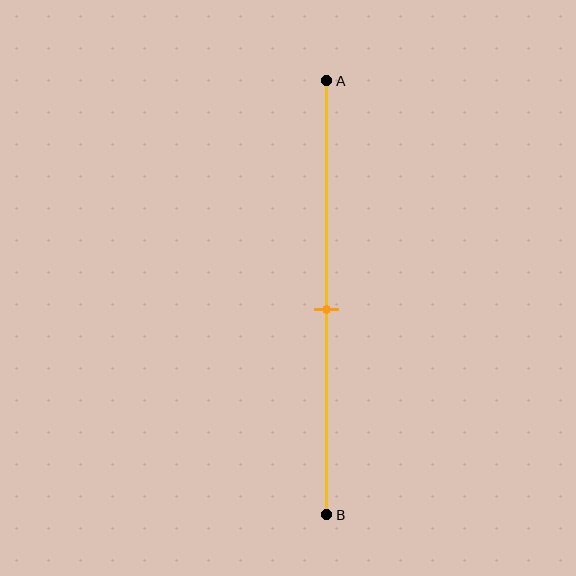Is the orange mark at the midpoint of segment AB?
Yes, the mark is approximately at the midpoint.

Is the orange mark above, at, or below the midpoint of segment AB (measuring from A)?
The orange mark is approximately at the midpoint of segment AB.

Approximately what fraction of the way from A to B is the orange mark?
The orange mark is approximately 55% of the way from A to B.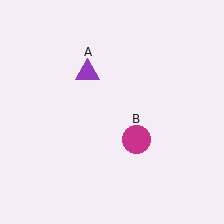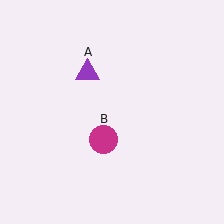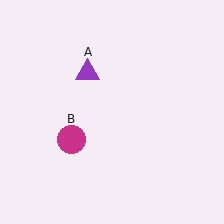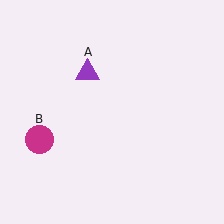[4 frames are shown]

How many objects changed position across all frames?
1 object changed position: magenta circle (object B).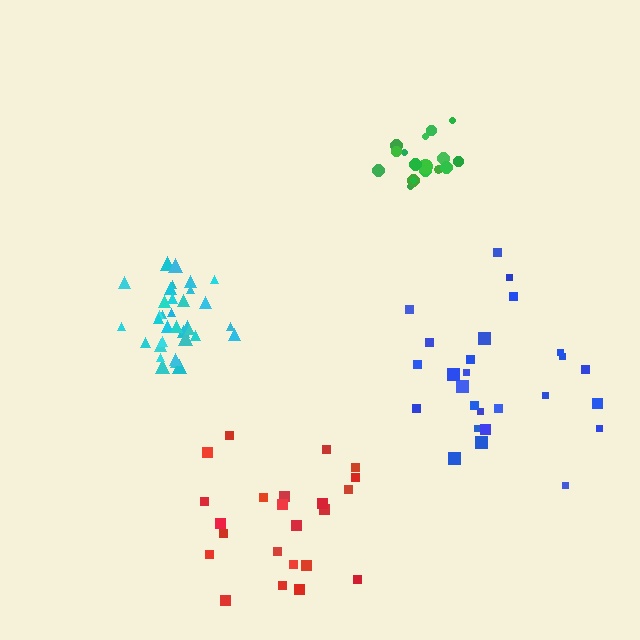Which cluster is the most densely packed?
Cyan.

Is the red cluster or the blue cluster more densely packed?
Red.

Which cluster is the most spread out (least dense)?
Blue.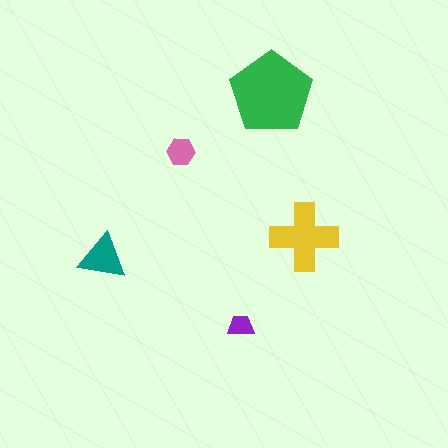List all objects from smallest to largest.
The purple trapezoid, the pink hexagon, the teal triangle, the yellow cross, the green pentagon.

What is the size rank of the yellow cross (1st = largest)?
2nd.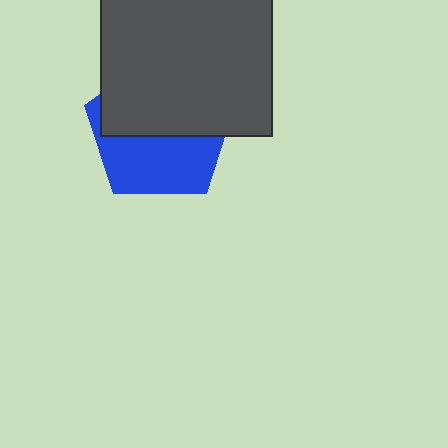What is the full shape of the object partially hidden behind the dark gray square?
The partially hidden object is a blue pentagon.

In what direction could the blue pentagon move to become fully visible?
The blue pentagon could move down. That would shift it out from behind the dark gray square entirely.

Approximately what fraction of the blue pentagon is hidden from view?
Roughly 55% of the blue pentagon is hidden behind the dark gray square.